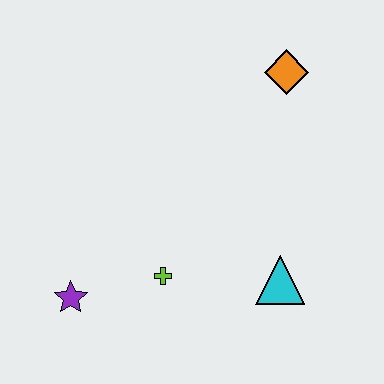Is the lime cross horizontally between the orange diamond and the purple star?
Yes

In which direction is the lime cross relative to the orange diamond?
The lime cross is below the orange diamond.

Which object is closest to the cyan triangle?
The lime cross is closest to the cyan triangle.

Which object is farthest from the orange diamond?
The purple star is farthest from the orange diamond.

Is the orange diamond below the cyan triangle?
No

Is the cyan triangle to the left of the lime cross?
No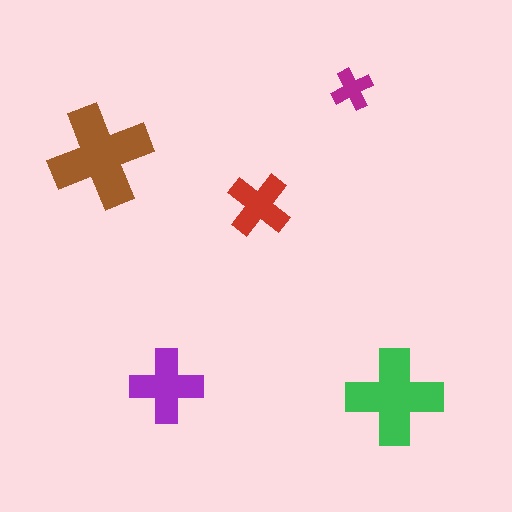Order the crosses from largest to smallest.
the brown one, the green one, the purple one, the red one, the magenta one.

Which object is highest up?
The magenta cross is topmost.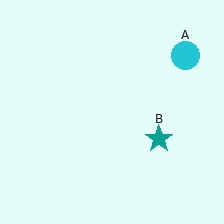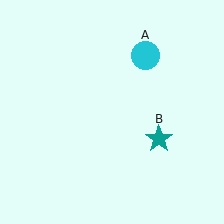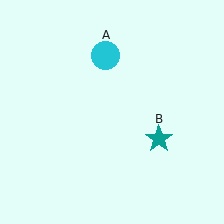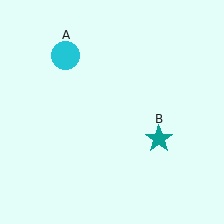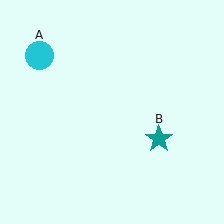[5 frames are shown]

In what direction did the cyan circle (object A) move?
The cyan circle (object A) moved left.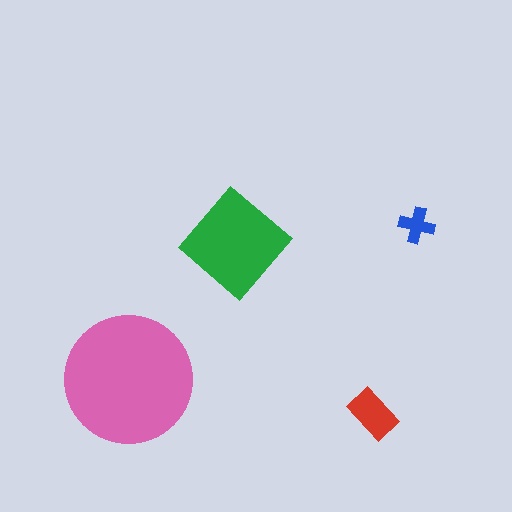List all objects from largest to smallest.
The pink circle, the green diamond, the red rectangle, the blue cross.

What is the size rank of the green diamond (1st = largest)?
2nd.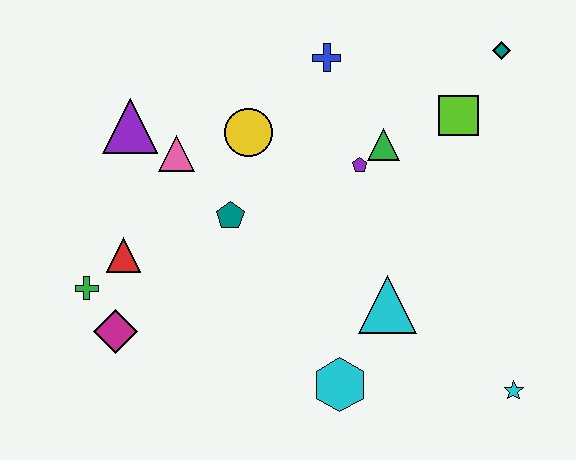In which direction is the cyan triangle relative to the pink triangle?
The cyan triangle is to the right of the pink triangle.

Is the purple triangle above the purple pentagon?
Yes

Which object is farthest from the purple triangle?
The cyan star is farthest from the purple triangle.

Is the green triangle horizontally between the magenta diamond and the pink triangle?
No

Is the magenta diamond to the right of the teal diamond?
No